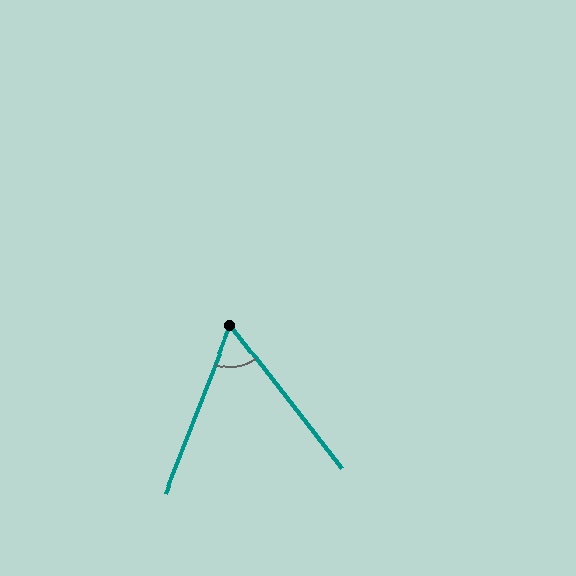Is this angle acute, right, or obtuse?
It is acute.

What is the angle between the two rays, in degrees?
Approximately 59 degrees.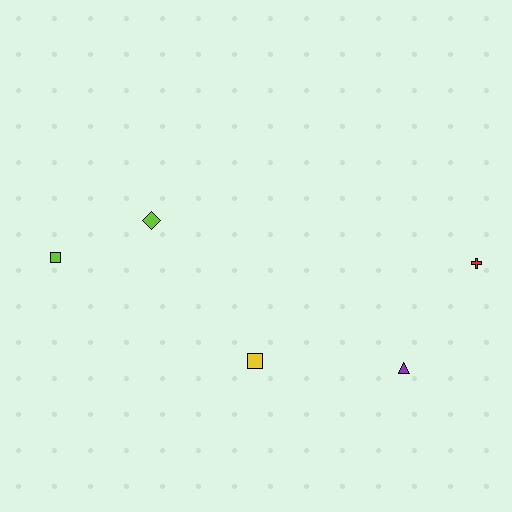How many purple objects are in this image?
There is 1 purple object.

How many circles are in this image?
There are no circles.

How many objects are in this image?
There are 5 objects.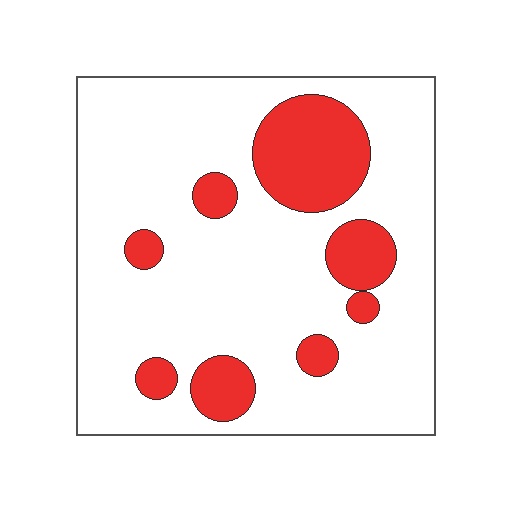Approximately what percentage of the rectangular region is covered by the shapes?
Approximately 20%.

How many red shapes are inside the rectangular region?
8.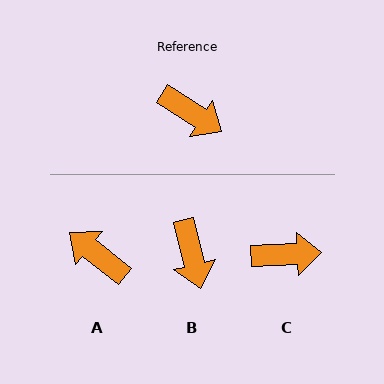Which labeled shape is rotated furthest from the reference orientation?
A, about 174 degrees away.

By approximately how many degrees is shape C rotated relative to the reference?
Approximately 35 degrees counter-clockwise.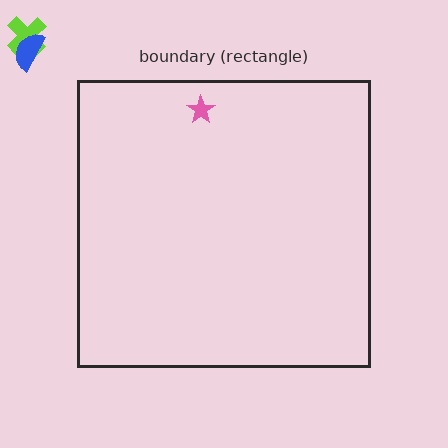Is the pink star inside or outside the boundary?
Inside.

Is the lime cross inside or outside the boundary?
Outside.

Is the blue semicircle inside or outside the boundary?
Outside.